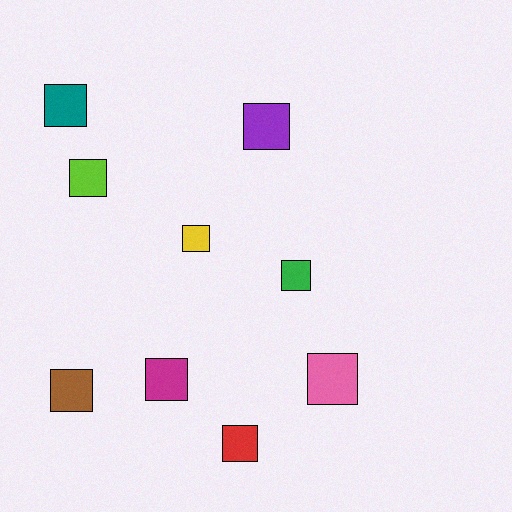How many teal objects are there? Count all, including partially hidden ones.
There is 1 teal object.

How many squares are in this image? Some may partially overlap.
There are 9 squares.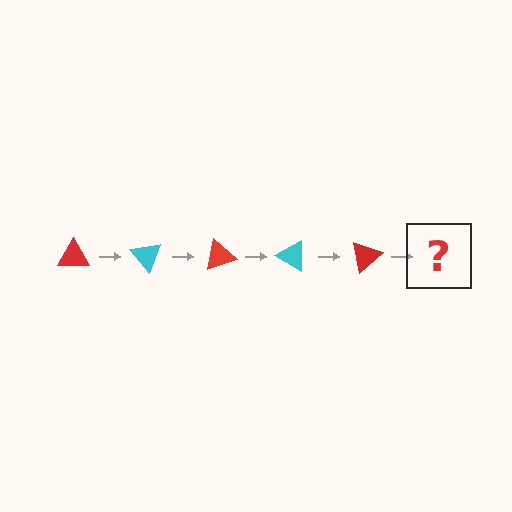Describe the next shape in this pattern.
It should be a cyan triangle, rotated 250 degrees from the start.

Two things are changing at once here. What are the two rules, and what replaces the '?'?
The two rules are that it rotates 50 degrees each step and the color cycles through red and cyan. The '?' should be a cyan triangle, rotated 250 degrees from the start.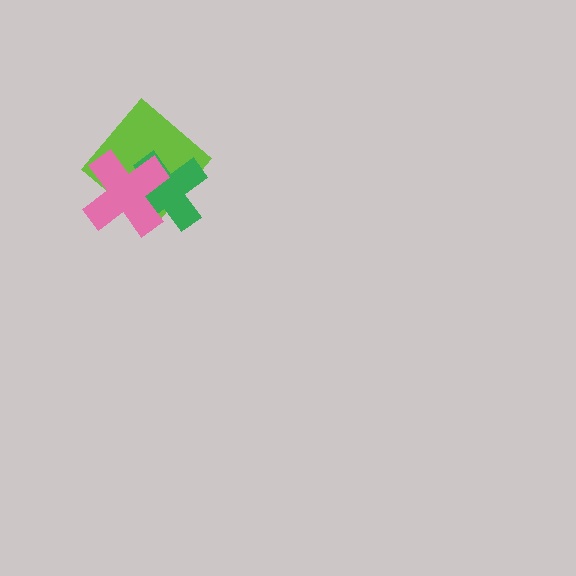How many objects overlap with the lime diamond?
2 objects overlap with the lime diamond.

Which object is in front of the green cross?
The pink cross is in front of the green cross.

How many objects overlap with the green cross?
2 objects overlap with the green cross.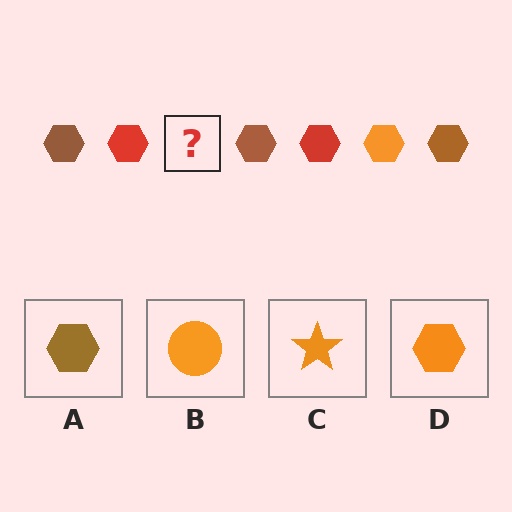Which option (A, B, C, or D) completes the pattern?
D.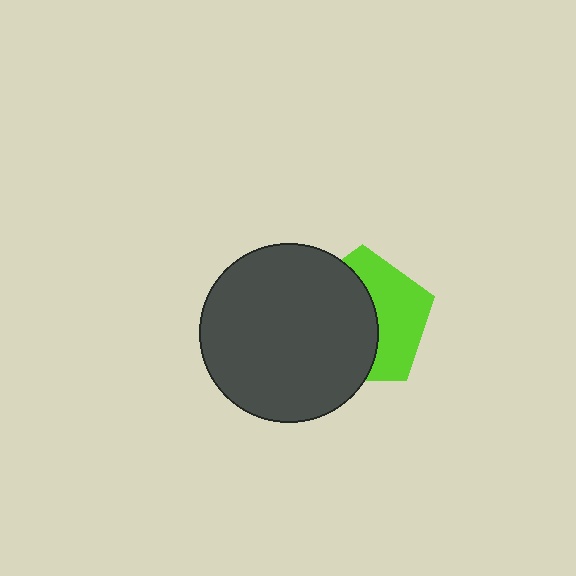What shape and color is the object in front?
The object in front is a dark gray circle.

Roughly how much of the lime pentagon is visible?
A small part of it is visible (roughly 44%).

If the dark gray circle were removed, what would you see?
You would see the complete lime pentagon.